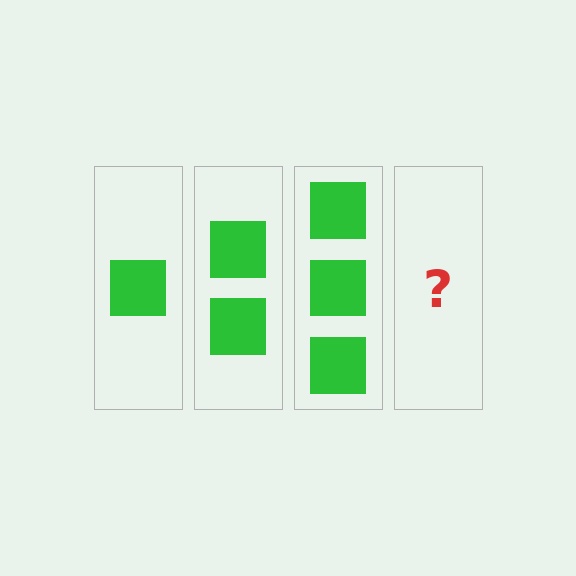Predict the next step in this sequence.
The next step is 4 squares.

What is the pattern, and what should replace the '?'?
The pattern is that each step adds one more square. The '?' should be 4 squares.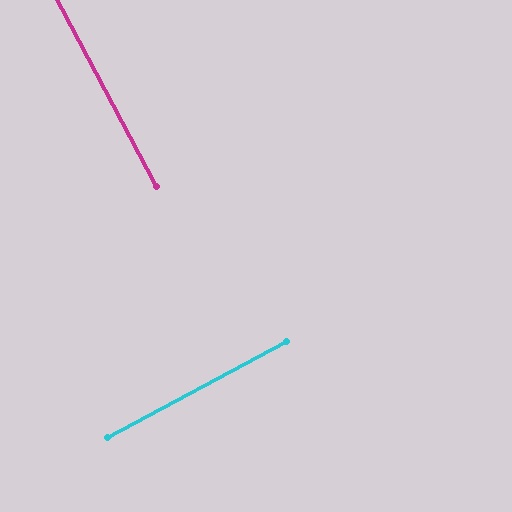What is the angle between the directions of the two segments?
Approximately 90 degrees.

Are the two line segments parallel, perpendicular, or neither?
Perpendicular — they meet at approximately 90°.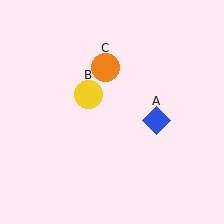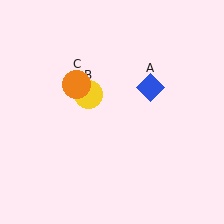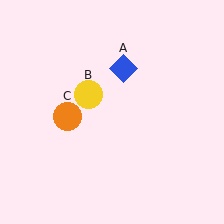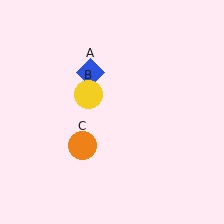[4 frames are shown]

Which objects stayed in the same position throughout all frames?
Yellow circle (object B) remained stationary.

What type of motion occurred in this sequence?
The blue diamond (object A), orange circle (object C) rotated counterclockwise around the center of the scene.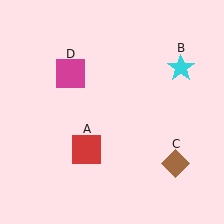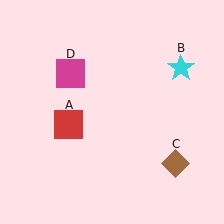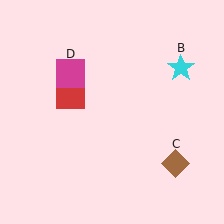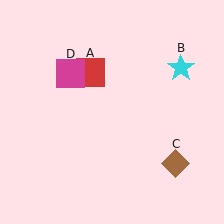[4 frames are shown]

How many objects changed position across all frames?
1 object changed position: red square (object A).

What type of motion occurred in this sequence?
The red square (object A) rotated clockwise around the center of the scene.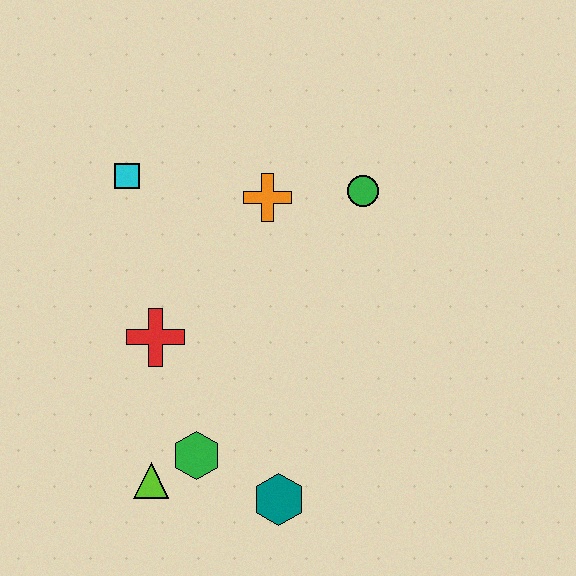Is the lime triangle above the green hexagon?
No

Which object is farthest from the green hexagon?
The green circle is farthest from the green hexagon.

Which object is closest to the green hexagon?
The lime triangle is closest to the green hexagon.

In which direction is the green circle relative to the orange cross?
The green circle is to the right of the orange cross.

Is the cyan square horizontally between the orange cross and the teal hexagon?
No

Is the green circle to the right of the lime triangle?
Yes